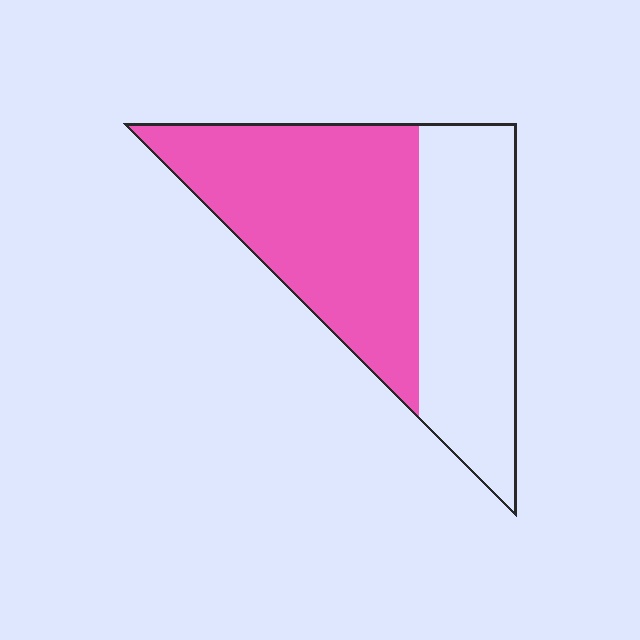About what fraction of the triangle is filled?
About three fifths (3/5).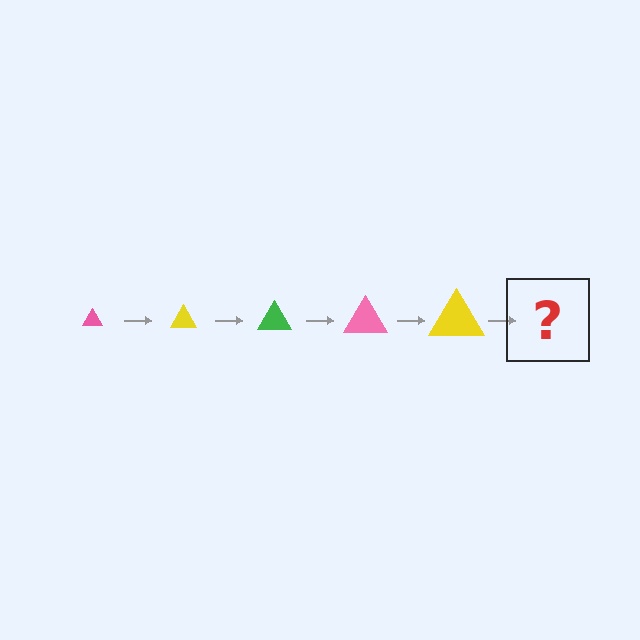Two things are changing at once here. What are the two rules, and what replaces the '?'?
The two rules are that the triangle grows larger each step and the color cycles through pink, yellow, and green. The '?' should be a green triangle, larger than the previous one.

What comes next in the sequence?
The next element should be a green triangle, larger than the previous one.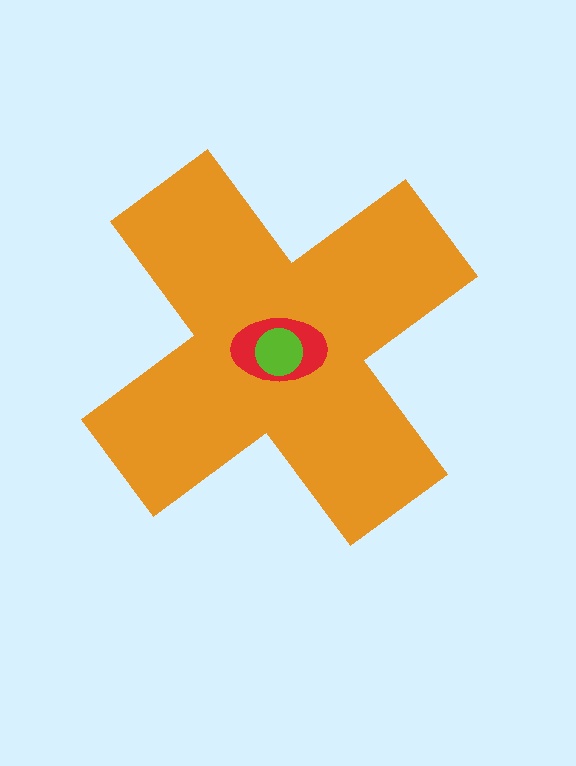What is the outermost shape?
The orange cross.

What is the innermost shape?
The lime circle.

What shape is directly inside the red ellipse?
The lime circle.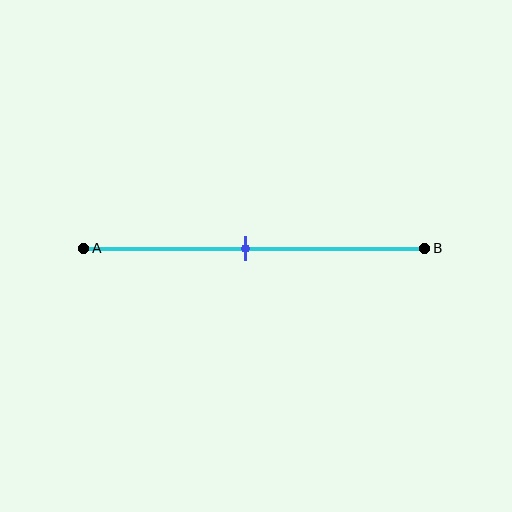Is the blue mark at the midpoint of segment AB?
Yes, the mark is approximately at the midpoint.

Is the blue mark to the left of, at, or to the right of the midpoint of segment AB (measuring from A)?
The blue mark is approximately at the midpoint of segment AB.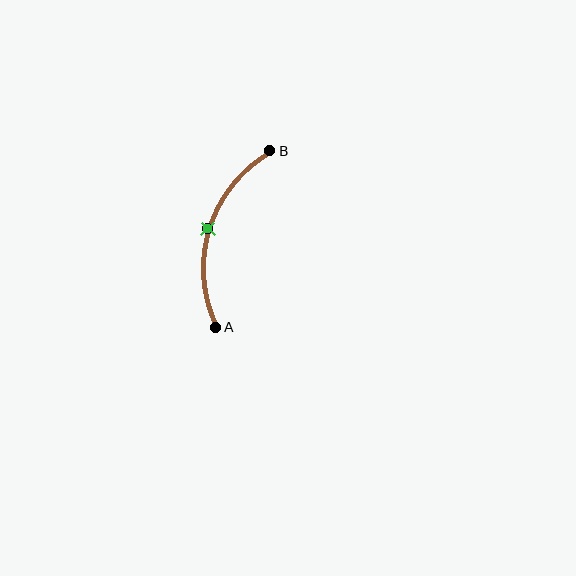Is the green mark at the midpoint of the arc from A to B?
Yes. The green mark lies on the arc at equal arc-length from both A and B — it is the arc midpoint.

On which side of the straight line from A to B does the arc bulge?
The arc bulges to the left of the straight line connecting A and B.